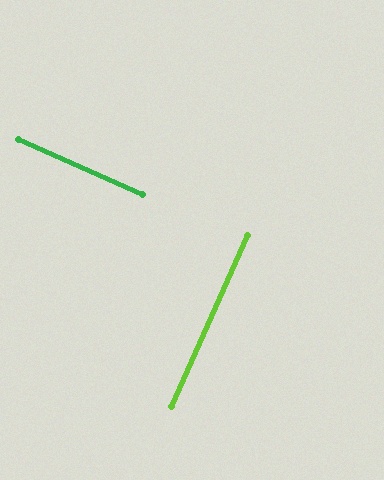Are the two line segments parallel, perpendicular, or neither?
Perpendicular — they meet at approximately 90°.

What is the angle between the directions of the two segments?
Approximately 90 degrees.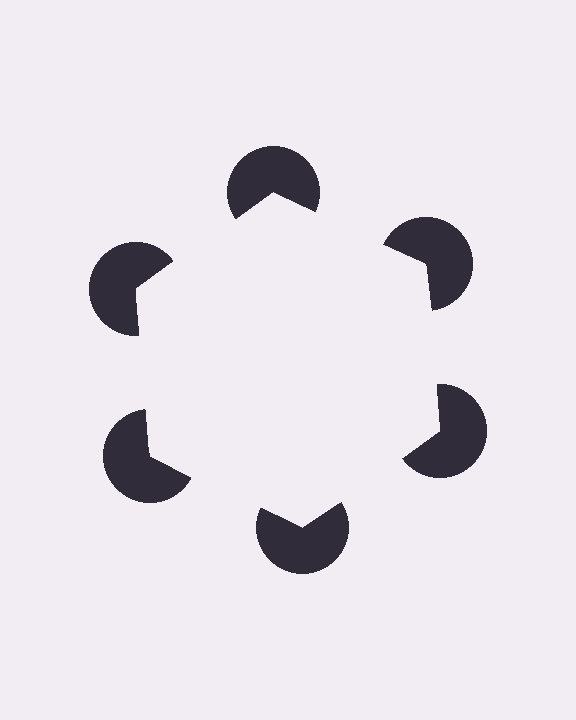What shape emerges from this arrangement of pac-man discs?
An illusory hexagon — its edges are inferred from the aligned wedge cuts in the pac-man discs, not physically drawn.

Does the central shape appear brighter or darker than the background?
It typically appears slightly brighter than the background, even though no actual brightness change is drawn.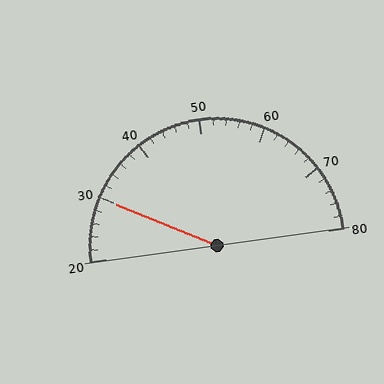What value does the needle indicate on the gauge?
The needle indicates approximately 30.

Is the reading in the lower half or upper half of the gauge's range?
The reading is in the lower half of the range (20 to 80).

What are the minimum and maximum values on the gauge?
The gauge ranges from 20 to 80.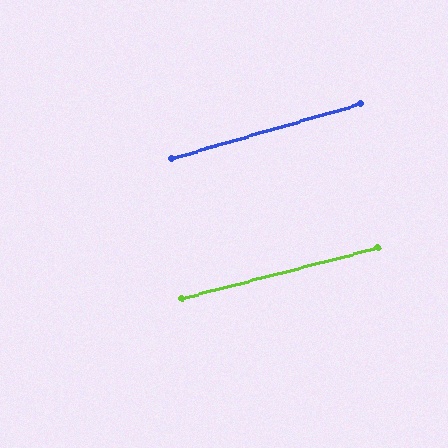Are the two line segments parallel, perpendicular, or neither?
Parallel — their directions differ by only 1.5°.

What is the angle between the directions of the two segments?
Approximately 2 degrees.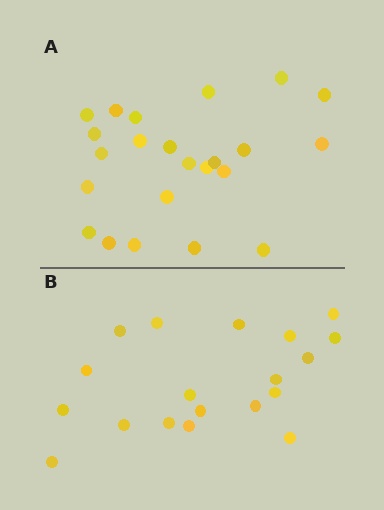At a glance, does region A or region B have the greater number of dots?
Region A (the top region) has more dots.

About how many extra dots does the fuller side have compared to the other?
Region A has about 4 more dots than region B.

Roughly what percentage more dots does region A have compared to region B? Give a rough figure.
About 20% more.